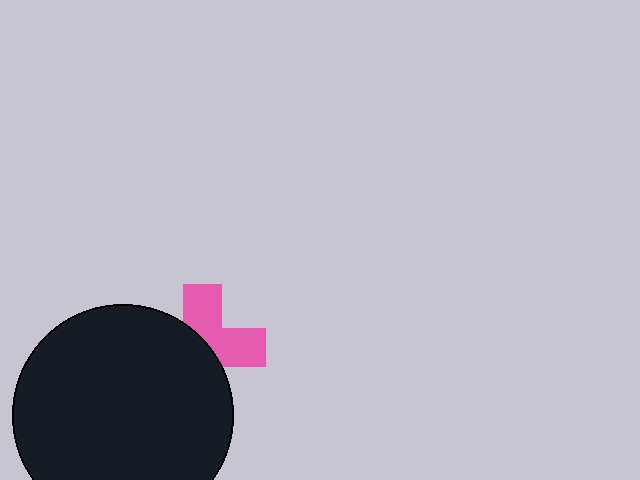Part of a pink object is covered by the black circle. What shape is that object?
It is a cross.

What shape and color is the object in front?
The object in front is a black circle.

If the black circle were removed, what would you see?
You would see the complete pink cross.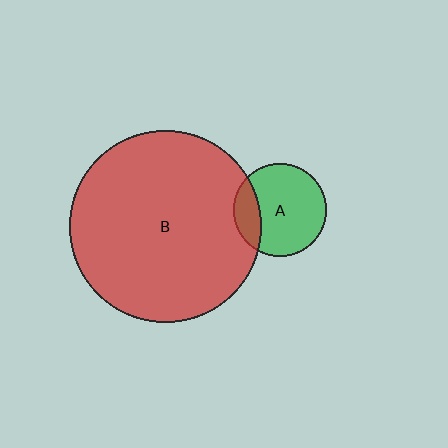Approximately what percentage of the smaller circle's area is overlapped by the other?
Approximately 20%.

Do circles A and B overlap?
Yes.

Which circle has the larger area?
Circle B (red).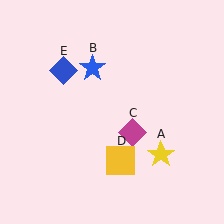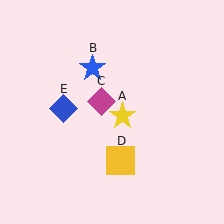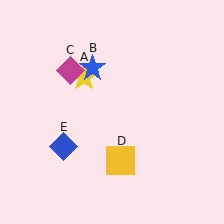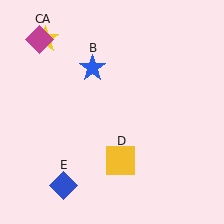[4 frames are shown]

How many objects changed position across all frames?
3 objects changed position: yellow star (object A), magenta diamond (object C), blue diamond (object E).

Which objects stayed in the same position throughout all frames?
Blue star (object B) and yellow square (object D) remained stationary.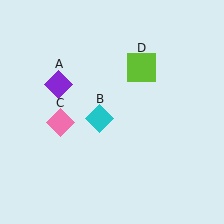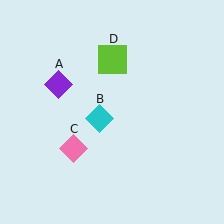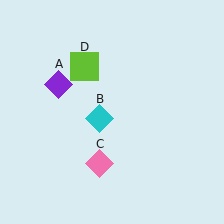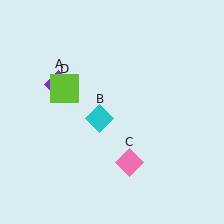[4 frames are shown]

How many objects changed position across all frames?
2 objects changed position: pink diamond (object C), lime square (object D).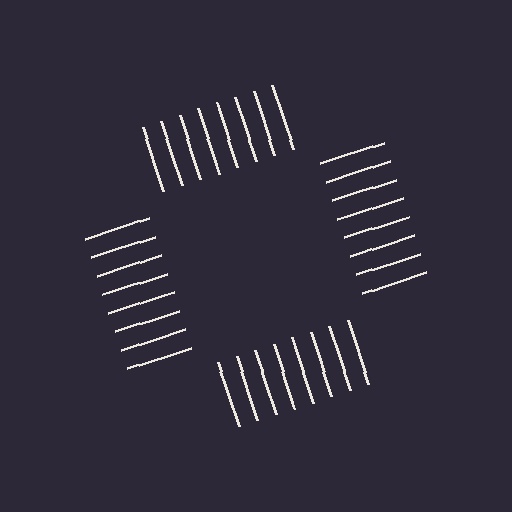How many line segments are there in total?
32 — 8 along each of the 4 edges.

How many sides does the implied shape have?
4 sides — the line-ends trace a square.